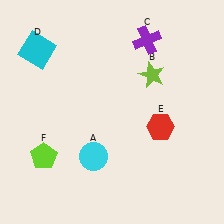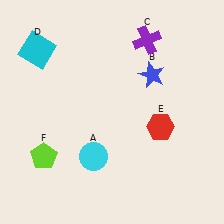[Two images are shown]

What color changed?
The star (B) changed from lime in Image 1 to blue in Image 2.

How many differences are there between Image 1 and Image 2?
There is 1 difference between the two images.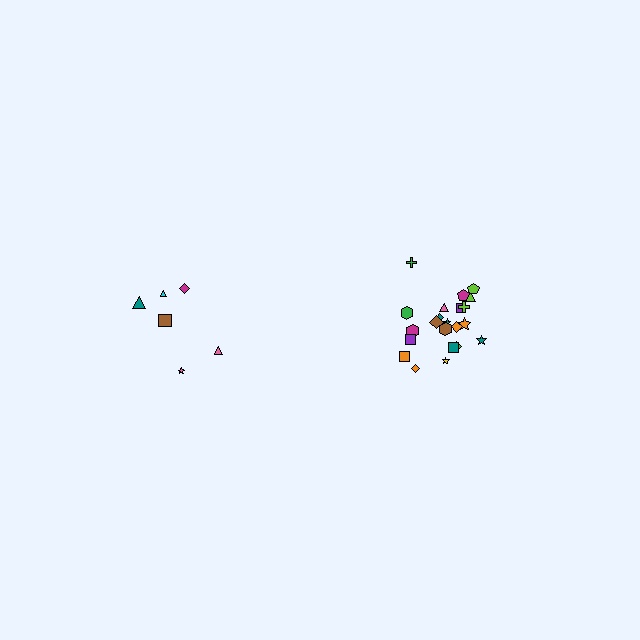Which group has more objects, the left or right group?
The right group.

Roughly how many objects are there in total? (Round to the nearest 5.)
Roughly 30 objects in total.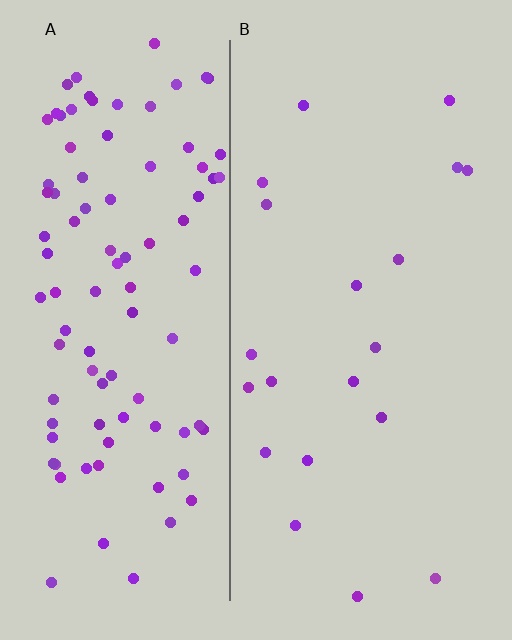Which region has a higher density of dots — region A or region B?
A (the left).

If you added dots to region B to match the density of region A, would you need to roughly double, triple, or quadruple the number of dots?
Approximately quadruple.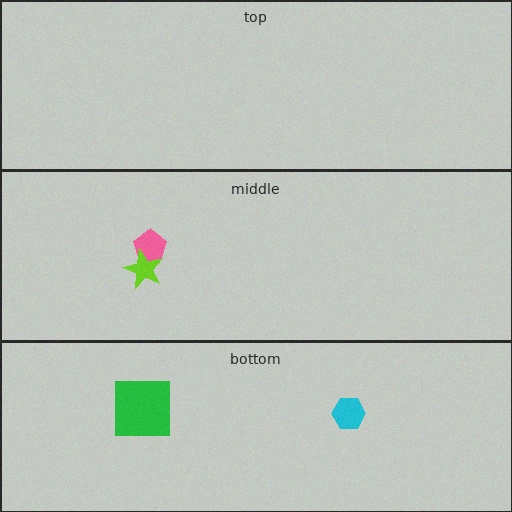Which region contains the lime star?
The middle region.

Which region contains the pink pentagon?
The middle region.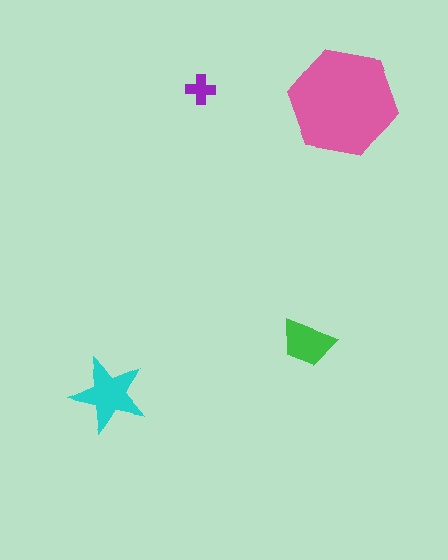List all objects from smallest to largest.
The purple cross, the green trapezoid, the cyan star, the pink hexagon.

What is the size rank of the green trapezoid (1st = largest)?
3rd.